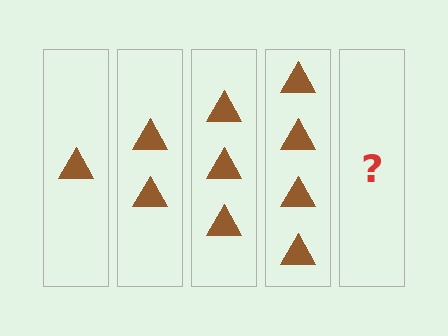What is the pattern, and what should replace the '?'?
The pattern is that each step adds one more triangle. The '?' should be 5 triangles.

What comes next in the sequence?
The next element should be 5 triangles.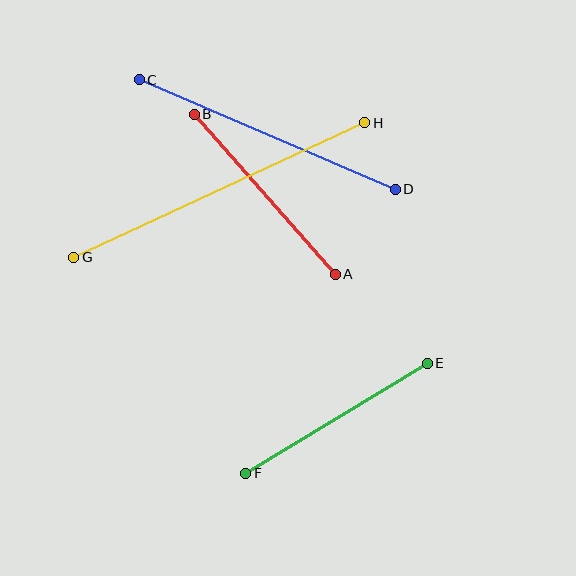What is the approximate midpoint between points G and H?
The midpoint is at approximately (219, 190) pixels.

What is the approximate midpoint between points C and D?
The midpoint is at approximately (267, 134) pixels.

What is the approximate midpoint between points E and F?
The midpoint is at approximately (337, 418) pixels.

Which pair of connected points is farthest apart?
Points G and H are farthest apart.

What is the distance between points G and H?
The distance is approximately 321 pixels.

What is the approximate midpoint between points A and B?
The midpoint is at approximately (265, 194) pixels.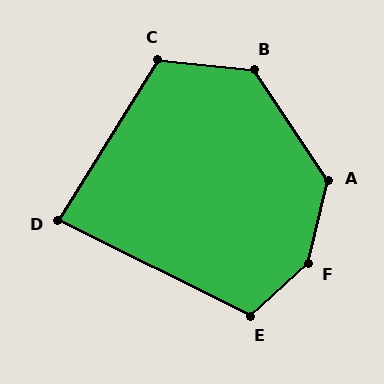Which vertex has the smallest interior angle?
D, at approximately 85 degrees.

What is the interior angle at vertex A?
Approximately 133 degrees (obtuse).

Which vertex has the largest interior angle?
F, at approximately 145 degrees.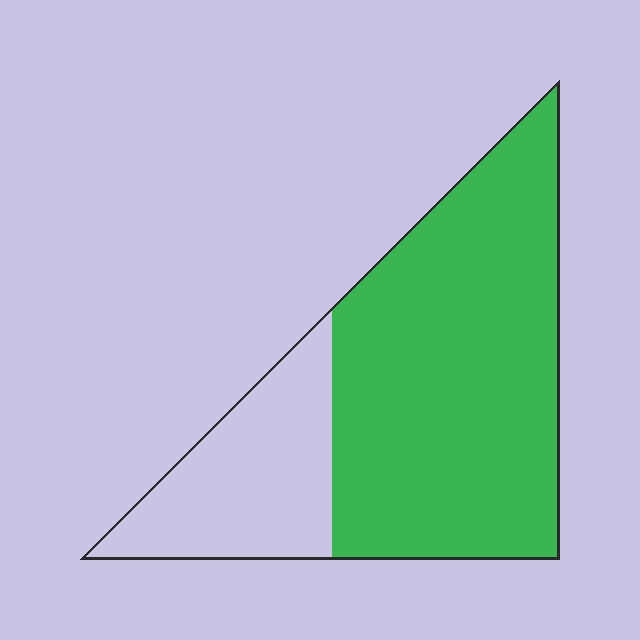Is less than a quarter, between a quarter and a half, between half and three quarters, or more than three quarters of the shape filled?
Between half and three quarters.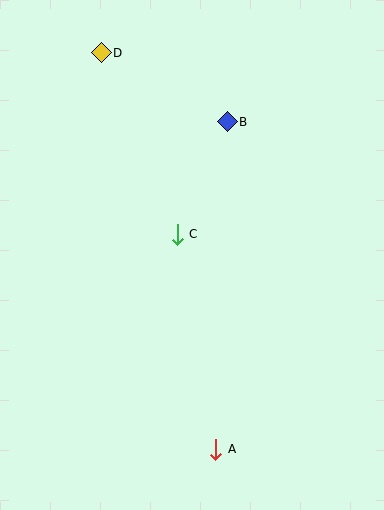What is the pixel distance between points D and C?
The distance between D and C is 196 pixels.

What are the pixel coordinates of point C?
Point C is at (177, 234).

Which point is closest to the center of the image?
Point C at (177, 234) is closest to the center.